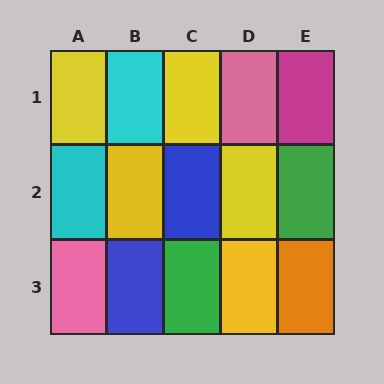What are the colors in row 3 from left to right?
Pink, blue, green, yellow, orange.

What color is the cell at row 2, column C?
Blue.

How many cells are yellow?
5 cells are yellow.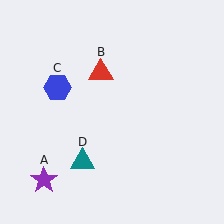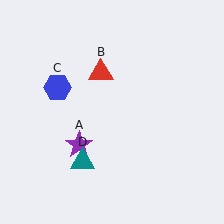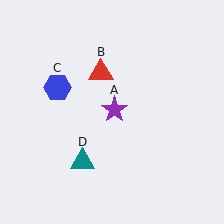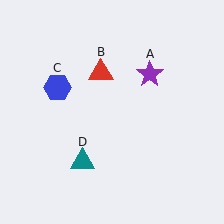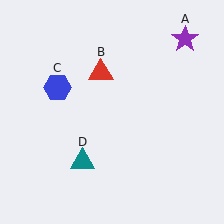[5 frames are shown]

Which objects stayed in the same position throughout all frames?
Red triangle (object B) and blue hexagon (object C) and teal triangle (object D) remained stationary.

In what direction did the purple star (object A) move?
The purple star (object A) moved up and to the right.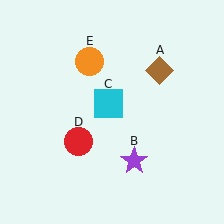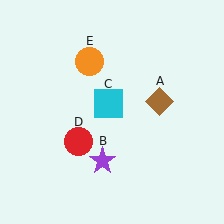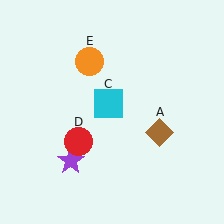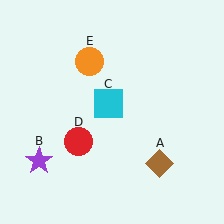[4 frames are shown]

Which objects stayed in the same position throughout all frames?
Cyan square (object C) and red circle (object D) and orange circle (object E) remained stationary.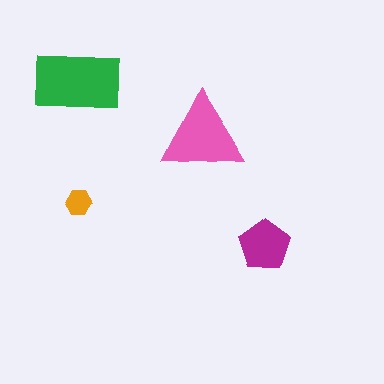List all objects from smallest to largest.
The orange hexagon, the magenta pentagon, the pink triangle, the green rectangle.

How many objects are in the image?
There are 4 objects in the image.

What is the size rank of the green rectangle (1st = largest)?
1st.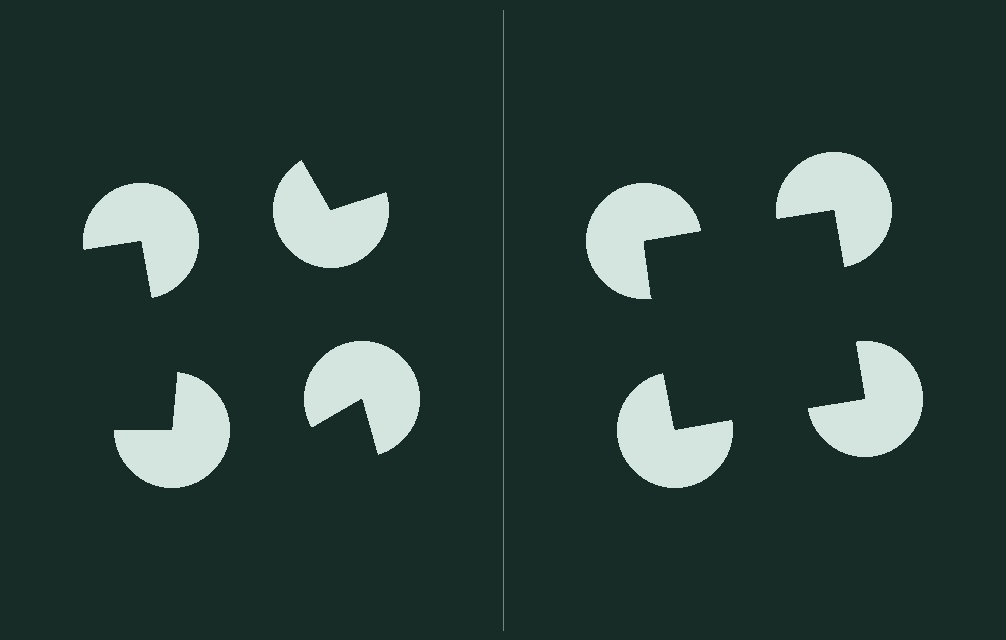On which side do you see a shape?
An illusory square appears on the right side. On the left side the wedge cuts are rotated, so no coherent shape forms.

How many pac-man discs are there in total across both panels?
8 — 4 on each side.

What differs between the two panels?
The pac-man discs are positioned identically on both sides; only the wedge orientations differ. On the right they align to a square; on the left they are misaligned.